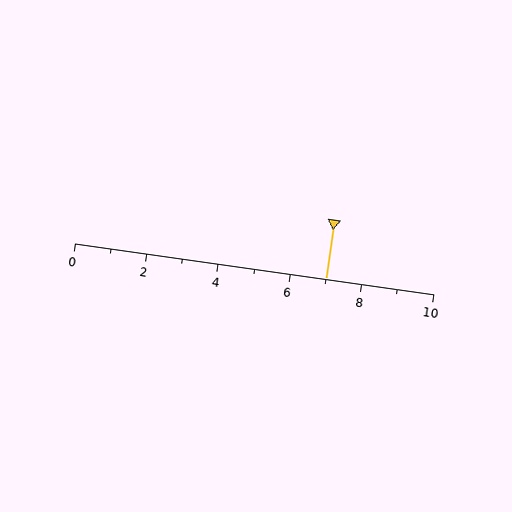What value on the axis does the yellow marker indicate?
The marker indicates approximately 7.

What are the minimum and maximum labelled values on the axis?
The axis runs from 0 to 10.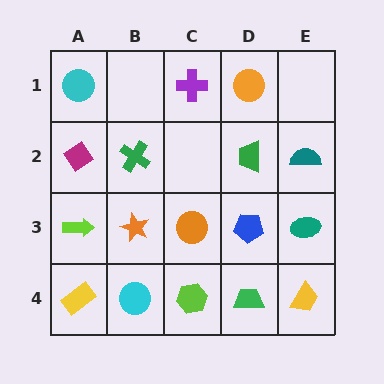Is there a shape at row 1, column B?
No, that cell is empty.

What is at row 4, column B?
A cyan circle.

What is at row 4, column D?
A green trapezoid.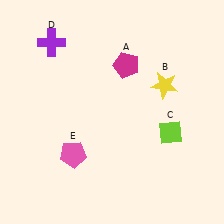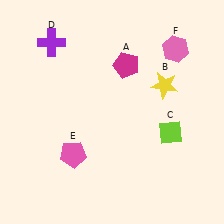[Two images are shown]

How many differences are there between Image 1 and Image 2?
There is 1 difference between the two images.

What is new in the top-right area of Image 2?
A pink hexagon (F) was added in the top-right area of Image 2.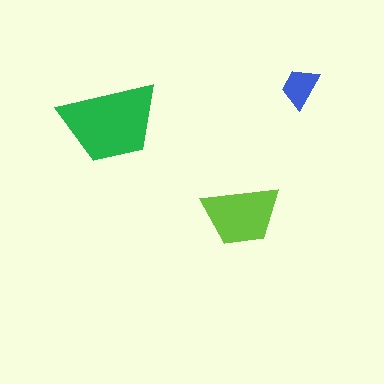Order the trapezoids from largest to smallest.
the green one, the lime one, the blue one.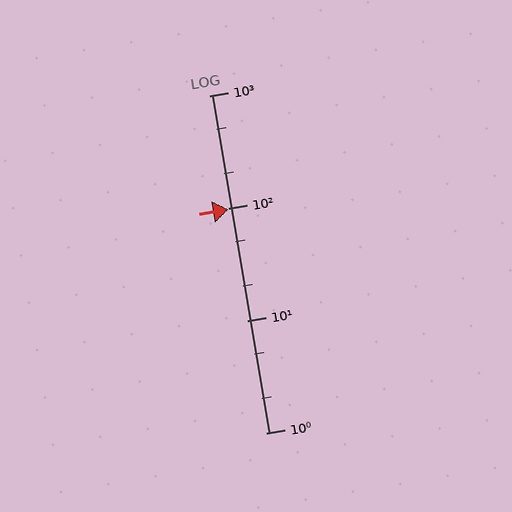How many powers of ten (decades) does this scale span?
The scale spans 3 decades, from 1 to 1000.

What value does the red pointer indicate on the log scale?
The pointer indicates approximately 98.